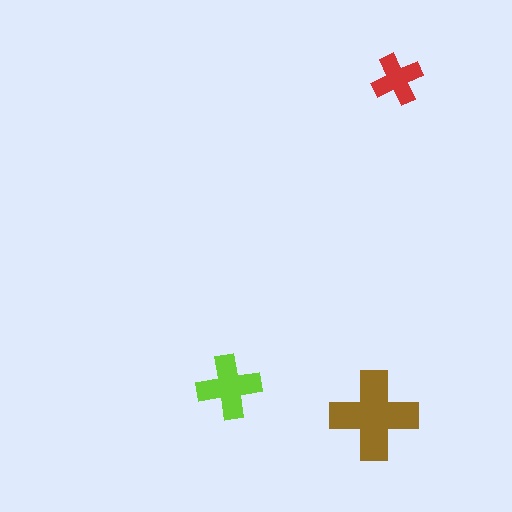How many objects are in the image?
There are 3 objects in the image.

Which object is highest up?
The red cross is topmost.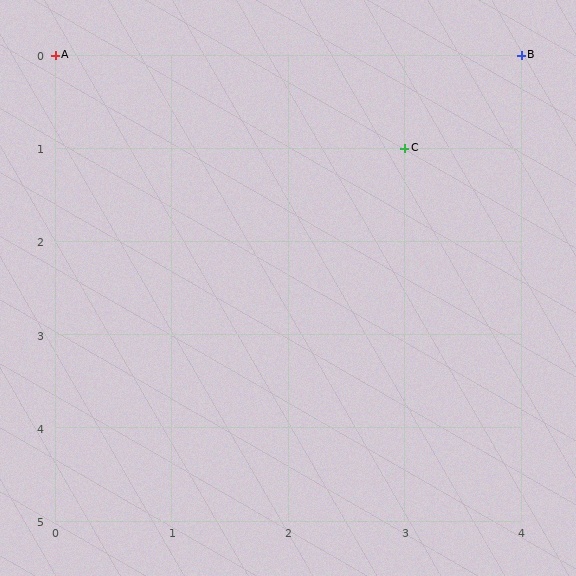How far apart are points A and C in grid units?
Points A and C are 3 columns and 1 row apart (about 3.2 grid units diagonally).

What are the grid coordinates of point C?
Point C is at grid coordinates (3, 1).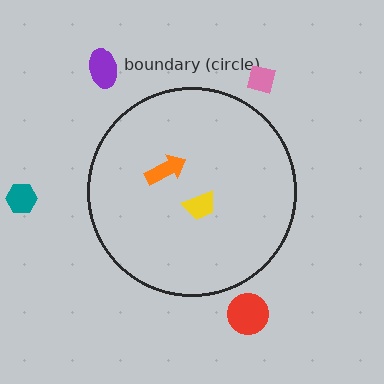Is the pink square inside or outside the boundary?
Outside.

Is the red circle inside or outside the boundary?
Outside.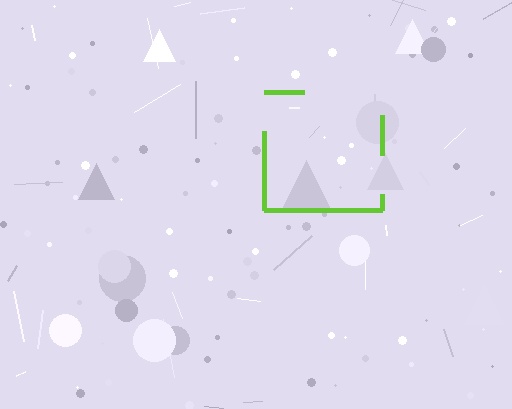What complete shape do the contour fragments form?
The contour fragments form a square.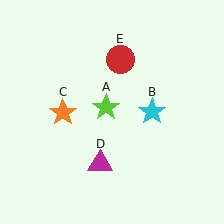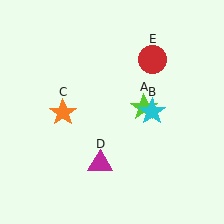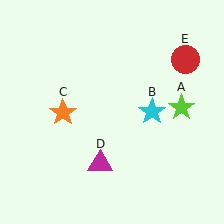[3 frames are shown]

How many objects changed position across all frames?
2 objects changed position: lime star (object A), red circle (object E).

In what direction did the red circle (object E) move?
The red circle (object E) moved right.